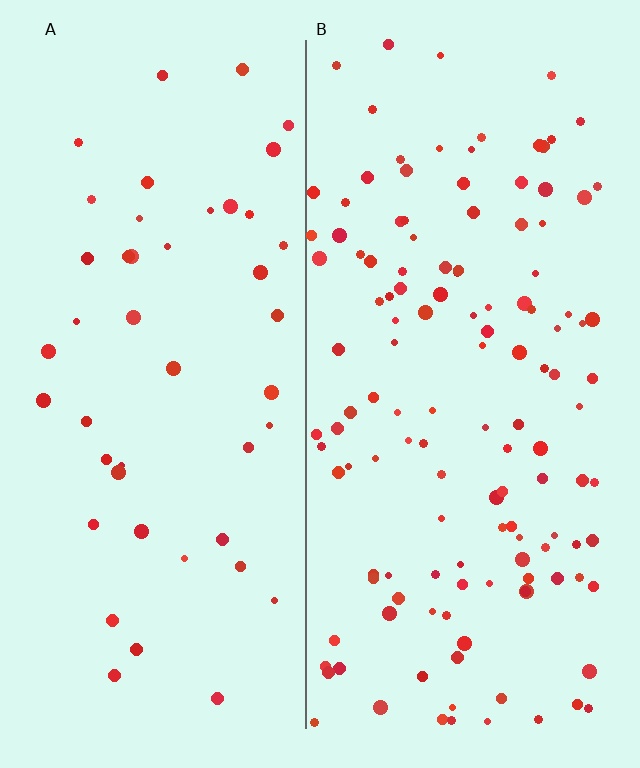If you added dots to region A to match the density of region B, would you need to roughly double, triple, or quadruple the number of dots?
Approximately triple.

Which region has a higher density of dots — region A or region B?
B (the right).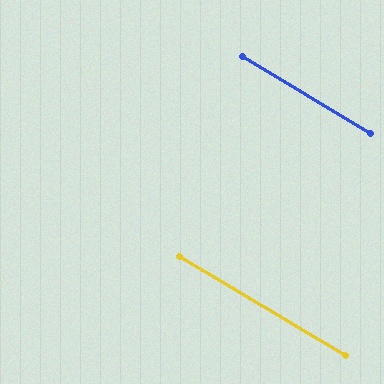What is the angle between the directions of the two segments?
Approximately 1 degree.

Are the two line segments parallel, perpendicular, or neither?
Parallel — their directions differ by only 0.5°.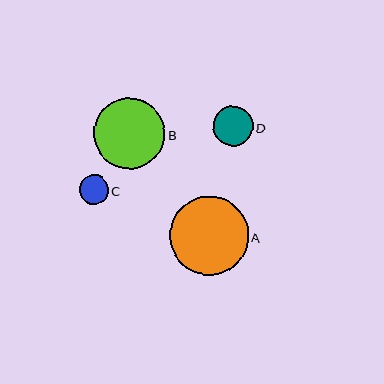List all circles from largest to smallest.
From largest to smallest: A, B, D, C.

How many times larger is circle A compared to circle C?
Circle A is approximately 2.7 times the size of circle C.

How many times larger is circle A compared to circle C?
Circle A is approximately 2.7 times the size of circle C.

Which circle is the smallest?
Circle C is the smallest with a size of approximately 29 pixels.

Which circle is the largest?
Circle A is the largest with a size of approximately 79 pixels.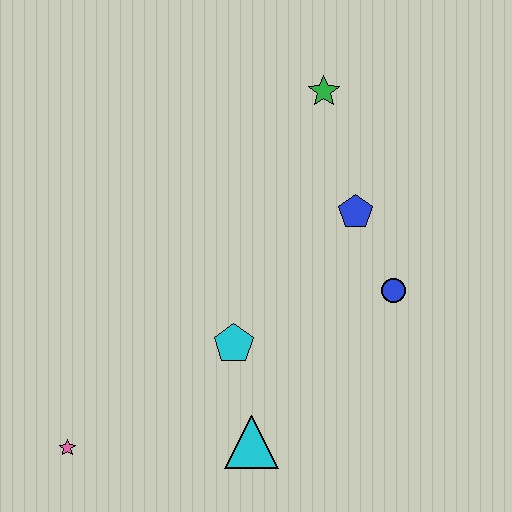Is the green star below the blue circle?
No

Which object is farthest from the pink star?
The green star is farthest from the pink star.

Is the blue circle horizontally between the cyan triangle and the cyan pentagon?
No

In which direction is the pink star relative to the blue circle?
The pink star is to the left of the blue circle.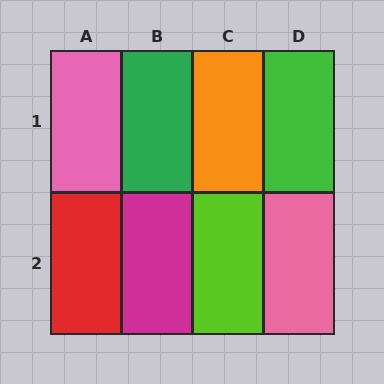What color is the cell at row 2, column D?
Pink.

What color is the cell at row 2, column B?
Magenta.